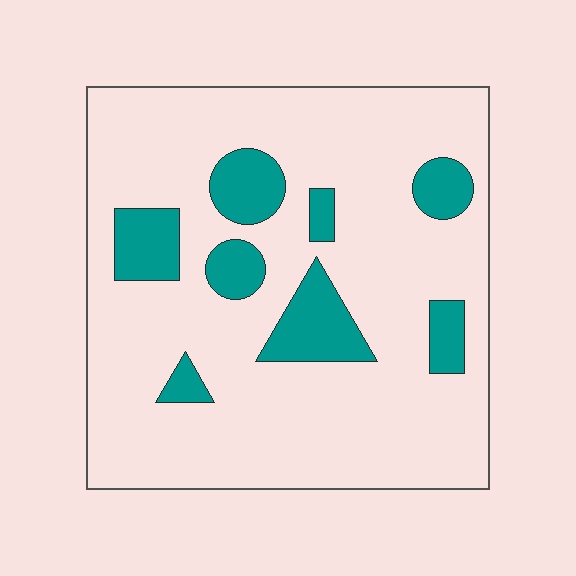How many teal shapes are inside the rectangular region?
8.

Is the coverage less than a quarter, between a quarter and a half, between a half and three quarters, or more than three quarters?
Less than a quarter.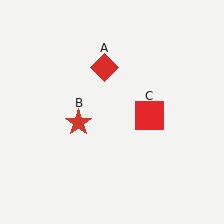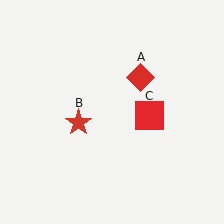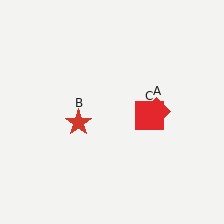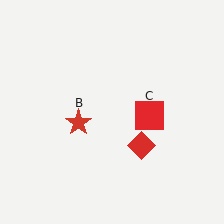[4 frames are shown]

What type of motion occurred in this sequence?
The red diamond (object A) rotated clockwise around the center of the scene.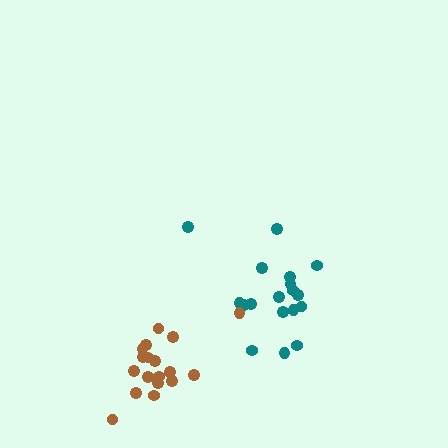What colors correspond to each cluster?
The clusters are colored: teal, brown.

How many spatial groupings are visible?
There are 2 spatial groupings.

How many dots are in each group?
Group 1: 18 dots, Group 2: 18 dots (36 total).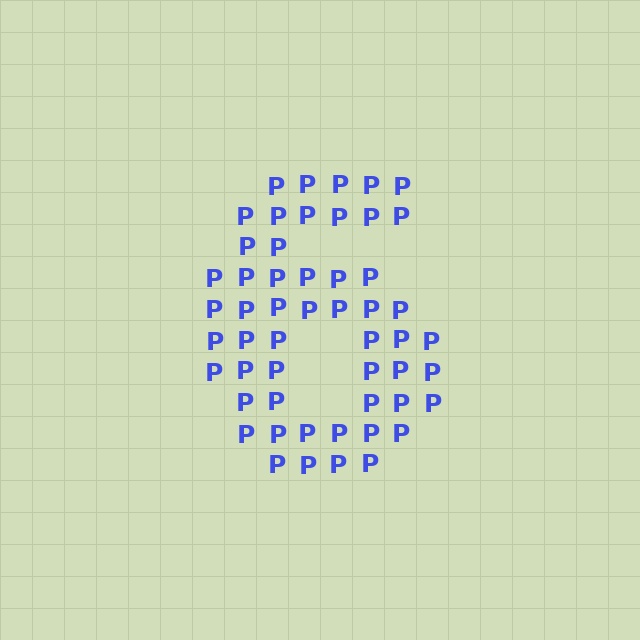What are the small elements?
The small elements are letter P's.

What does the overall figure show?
The overall figure shows the digit 6.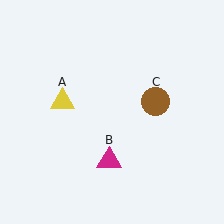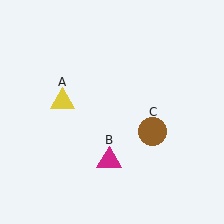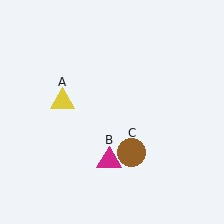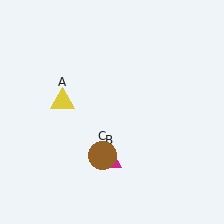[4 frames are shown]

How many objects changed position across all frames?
1 object changed position: brown circle (object C).